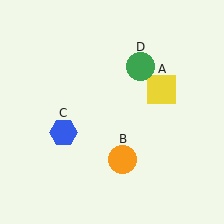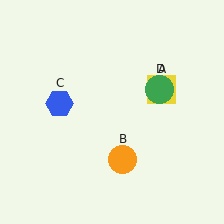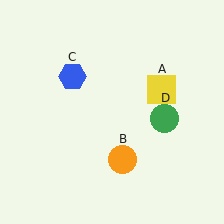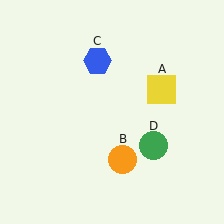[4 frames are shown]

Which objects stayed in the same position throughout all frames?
Yellow square (object A) and orange circle (object B) remained stationary.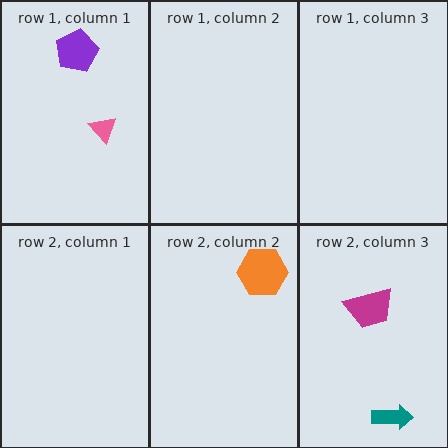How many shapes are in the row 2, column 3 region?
2.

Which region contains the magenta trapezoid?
The row 2, column 3 region.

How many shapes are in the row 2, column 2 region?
1.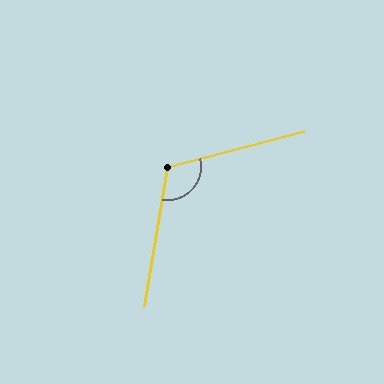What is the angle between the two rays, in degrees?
Approximately 114 degrees.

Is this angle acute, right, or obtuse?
It is obtuse.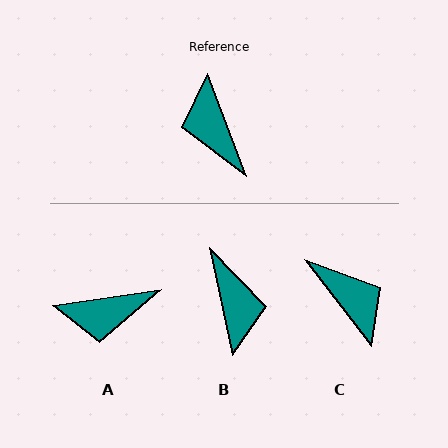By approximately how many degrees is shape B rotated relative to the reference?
Approximately 171 degrees counter-clockwise.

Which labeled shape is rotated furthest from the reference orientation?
B, about 171 degrees away.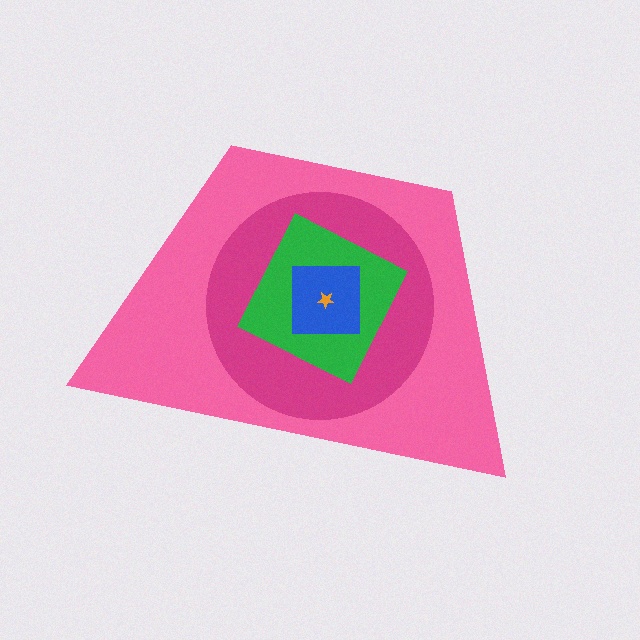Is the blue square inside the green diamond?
Yes.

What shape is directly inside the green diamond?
The blue square.